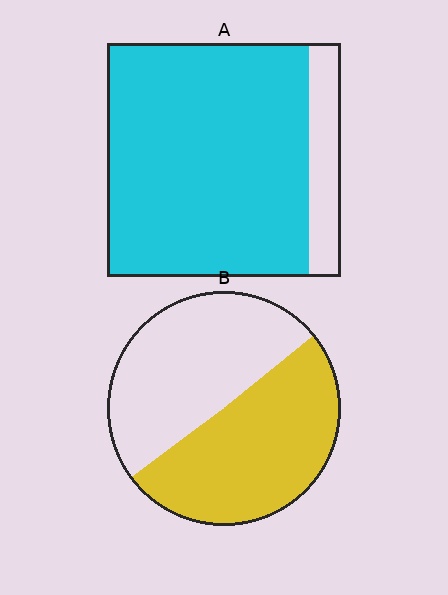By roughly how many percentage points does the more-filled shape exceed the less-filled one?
By roughly 35 percentage points (A over B).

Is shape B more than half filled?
Roughly half.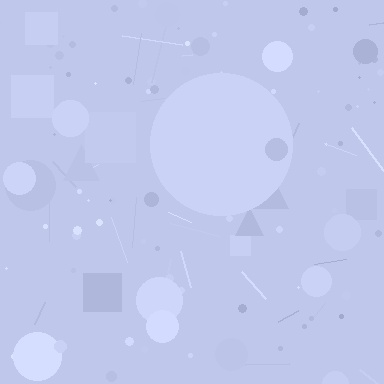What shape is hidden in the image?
A circle is hidden in the image.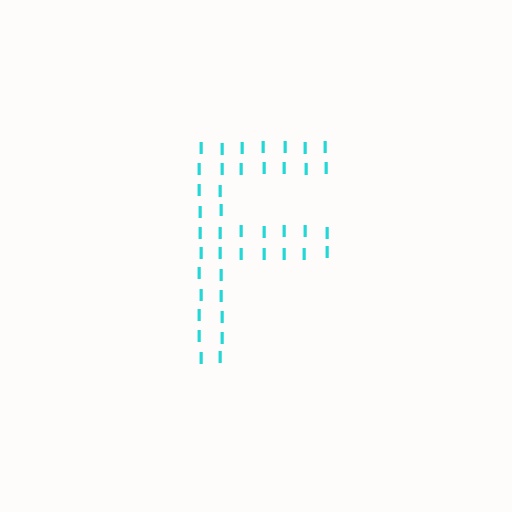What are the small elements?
The small elements are letter I's.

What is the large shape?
The large shape is the letter F.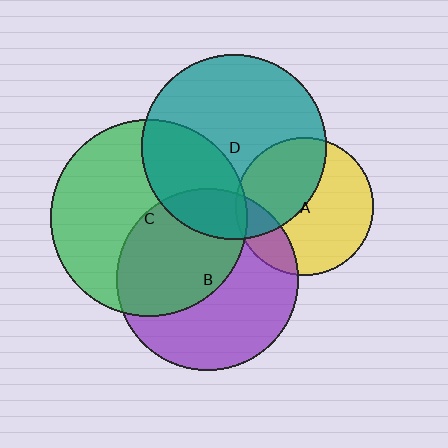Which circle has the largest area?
Circle C (green).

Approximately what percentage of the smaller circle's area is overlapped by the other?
Approximately 50%.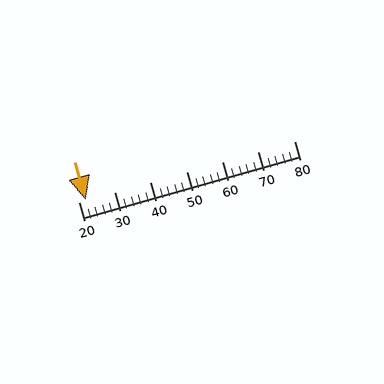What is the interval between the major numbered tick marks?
The major tick marks are spaced 10 units apart.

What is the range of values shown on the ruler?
The ruler shows values from 20 to 80.